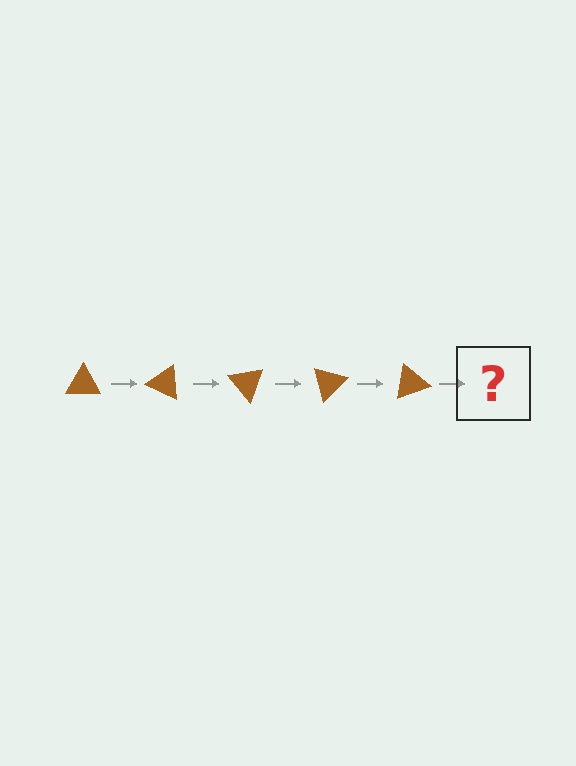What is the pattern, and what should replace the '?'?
The pattern is that the triangle rotates 25 degrees each step. The '?' should be a brown triangle rotated 125 degrees.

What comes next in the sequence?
The next element should be a brown triangle rotated 125 degrees.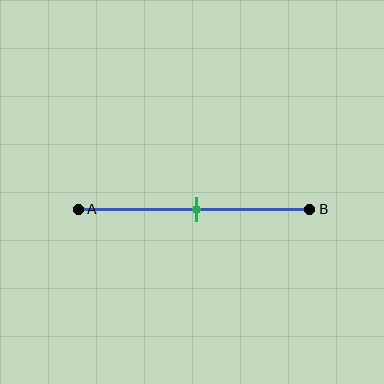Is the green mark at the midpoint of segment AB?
Yes, the mark is approximately at the midpoint.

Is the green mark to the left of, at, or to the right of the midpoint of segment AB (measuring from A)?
The green mark is approximately at the midpoint of segment AB.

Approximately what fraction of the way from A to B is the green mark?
The green mark is approximately 50% of the way from A to B.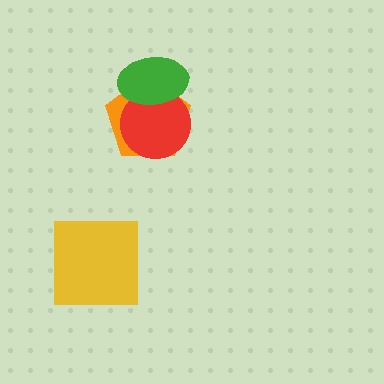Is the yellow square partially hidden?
No, no other shape covers it.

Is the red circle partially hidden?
Yes, it is partially covered by another shape.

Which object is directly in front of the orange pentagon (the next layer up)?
The red circle is directly in front of the orange pentagon.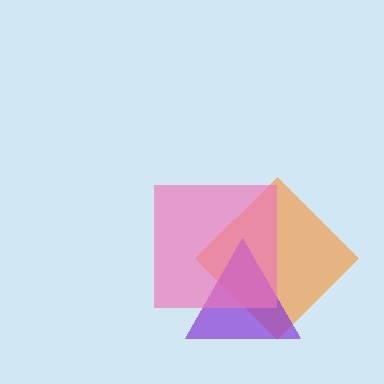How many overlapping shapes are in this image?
There are 3 overlapping shapes in the image.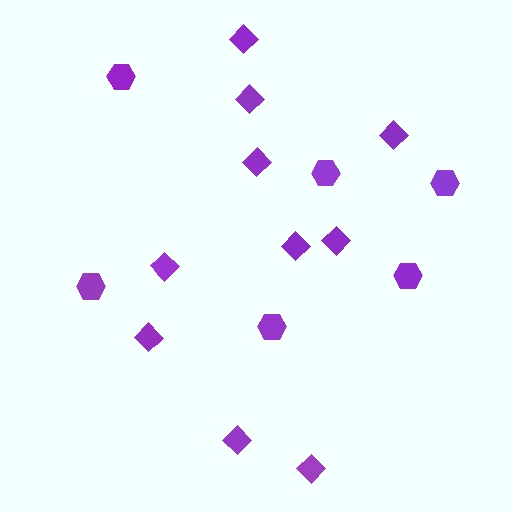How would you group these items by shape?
There are 2 groups: one group of diamonds (10) and one group of hexagons (6).